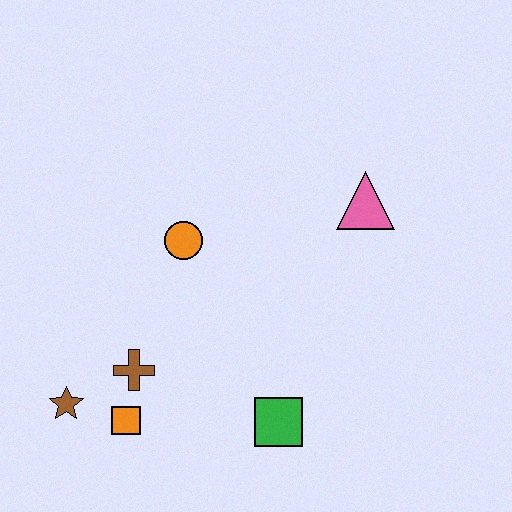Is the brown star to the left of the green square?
Yes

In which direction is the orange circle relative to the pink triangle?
The orange circle is to the left of the pink triangle.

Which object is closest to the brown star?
The orange square is closest to the brown star.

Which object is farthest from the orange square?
The pink triangle is farthest from the orange square.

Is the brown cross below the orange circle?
Yes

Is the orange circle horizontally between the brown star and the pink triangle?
Yes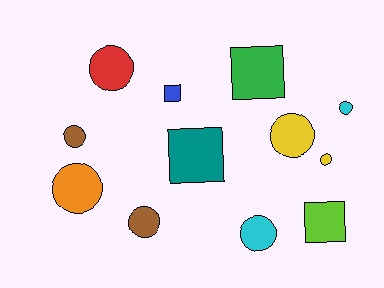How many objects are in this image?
There are 12 objects.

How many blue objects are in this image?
There is 1 blue object.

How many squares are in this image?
There are 4 squares.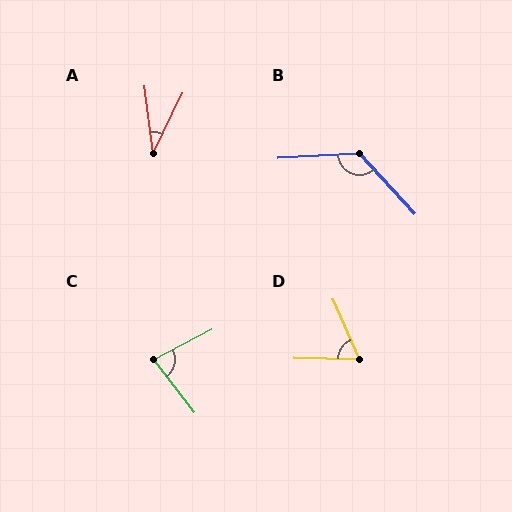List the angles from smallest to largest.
A (33°), D (64°), C (80°), B (130°).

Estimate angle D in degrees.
Approximately 64 degrees.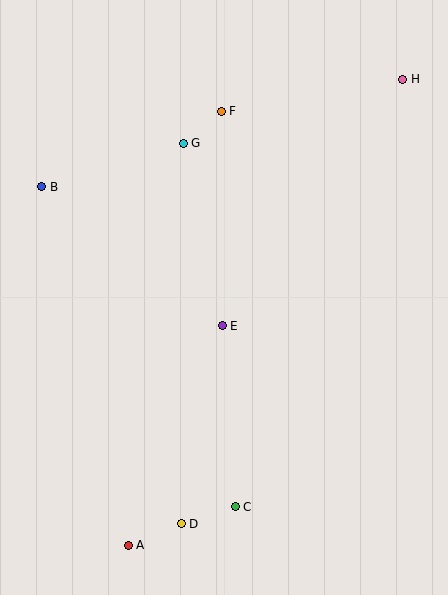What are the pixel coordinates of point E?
Point E is at (222, 326).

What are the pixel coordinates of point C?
Point C is at (235, 507).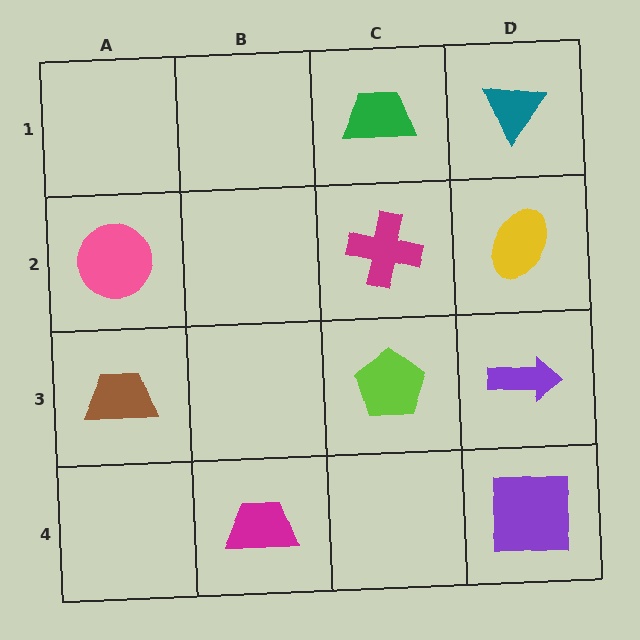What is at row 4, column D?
A purple square.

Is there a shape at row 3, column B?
No, that cell is empty.